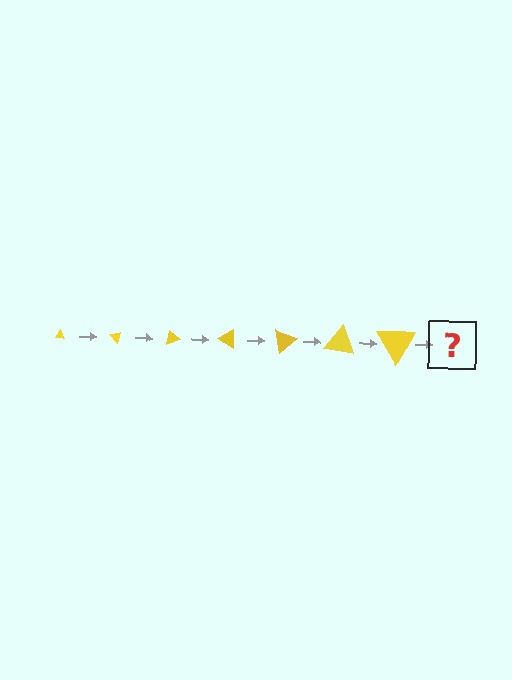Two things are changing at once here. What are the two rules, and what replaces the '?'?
The two rules are that the triangle grows larger each step and it rotates 50 degrees each step. The '?' should be a triangle, larger than the previous one and rotated 350 degrees from the start.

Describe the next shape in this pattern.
It should be a triangle, larger than the previous one and rotated 350 degrees from the start.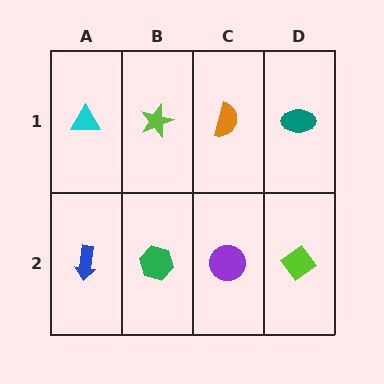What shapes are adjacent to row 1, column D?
A lime diamond (row 2, column D), an orange semicircle (row 1, column C).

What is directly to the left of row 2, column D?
A purple circle.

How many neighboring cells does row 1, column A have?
2.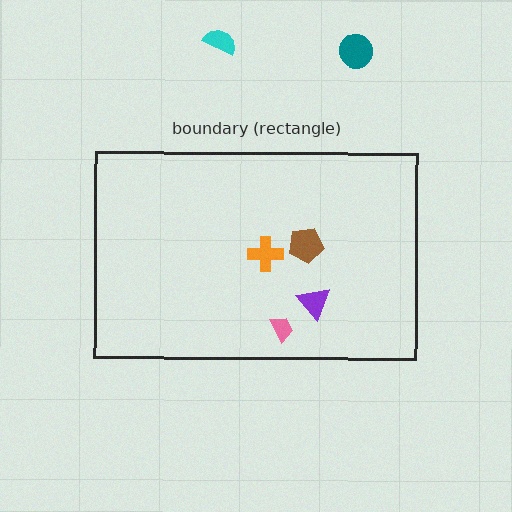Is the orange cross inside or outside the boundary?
Inside.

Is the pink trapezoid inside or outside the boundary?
Inside.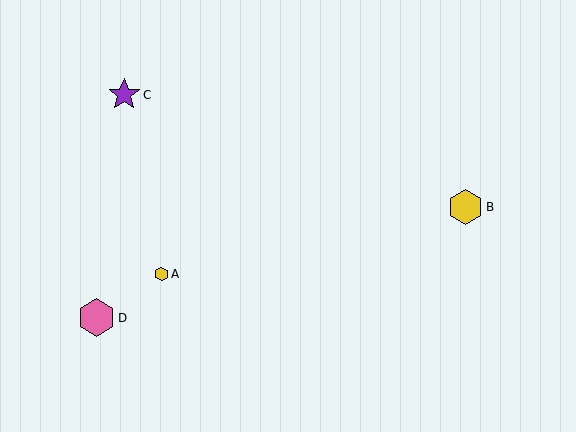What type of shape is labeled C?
Shape C is a purple star.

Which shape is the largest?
The pink hexagon (labeled D) is the largest.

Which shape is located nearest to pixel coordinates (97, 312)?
The pink hexagon (labeled D) at (97, 318) is nearest to that location.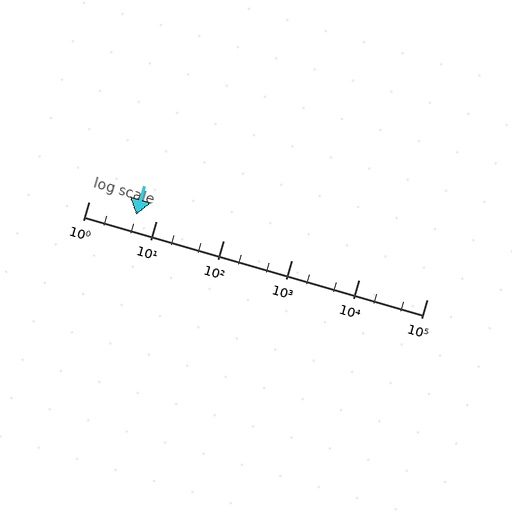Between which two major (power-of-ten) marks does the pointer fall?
The pointer is between 1 and 10.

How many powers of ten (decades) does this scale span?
The scale spans 5 decades, from 1 to 100000.